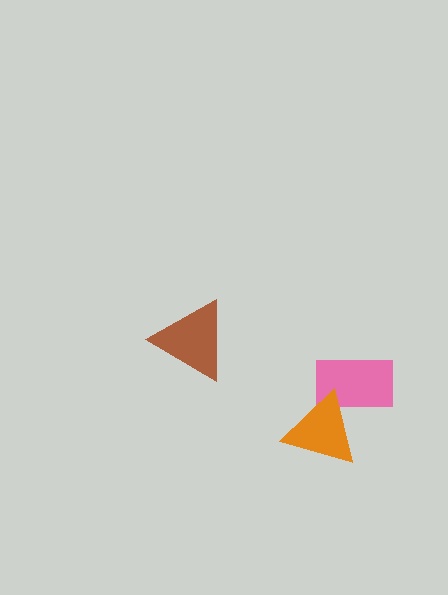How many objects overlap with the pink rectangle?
1 object overlaps with the pink rectangle.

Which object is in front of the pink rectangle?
The orange triangle is in front of the pink rectangle.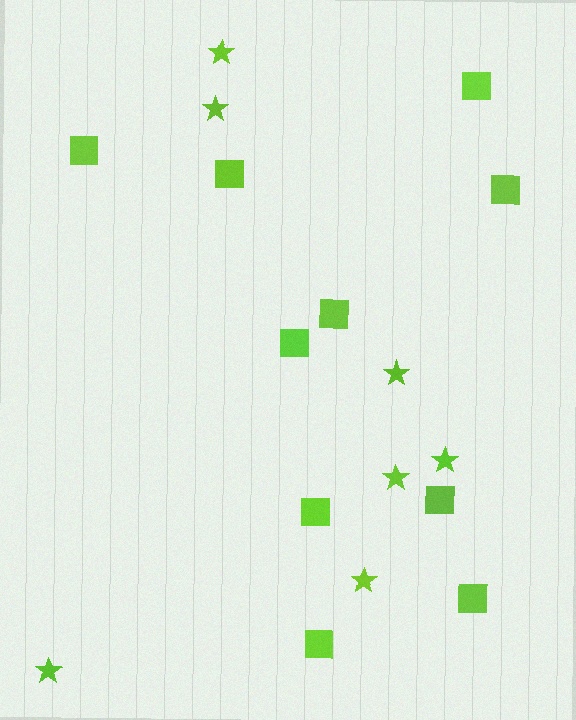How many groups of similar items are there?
There are 2 groups: one group of stars (7) and one group of squares (10).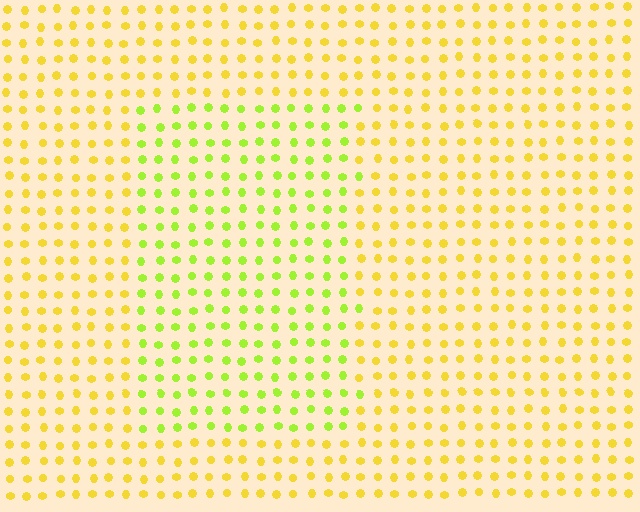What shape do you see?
I see a rectangle.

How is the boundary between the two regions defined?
The boundary is defined purely by a slight shift in hue (about 35 degrees). Spacing, size, and orientation are identical on both sides.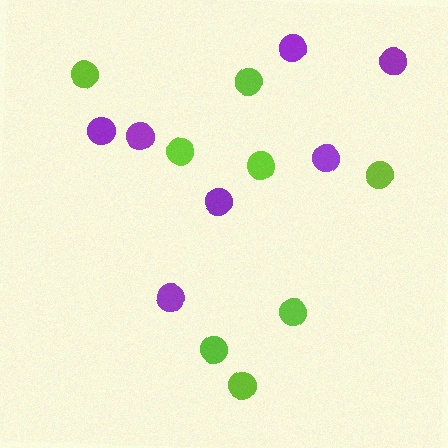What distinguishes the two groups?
There are 2 groups: one group of purple circles (7) and one group of lime circles (8).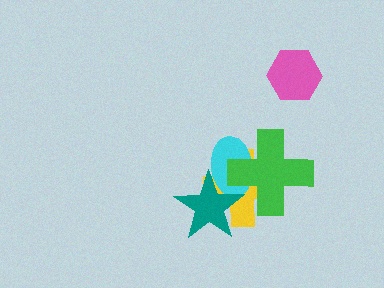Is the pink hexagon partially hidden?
No, no other shape covers it.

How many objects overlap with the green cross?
3 objects overlap with the green cross.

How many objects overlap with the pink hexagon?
0 objects overlap with the pink hexagon.